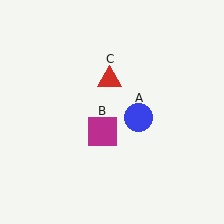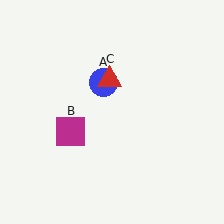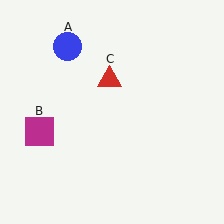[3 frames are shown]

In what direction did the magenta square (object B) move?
The magenta square (object B) moved left.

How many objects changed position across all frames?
2 objects changed position: blue circle (object A), magenta square (object B).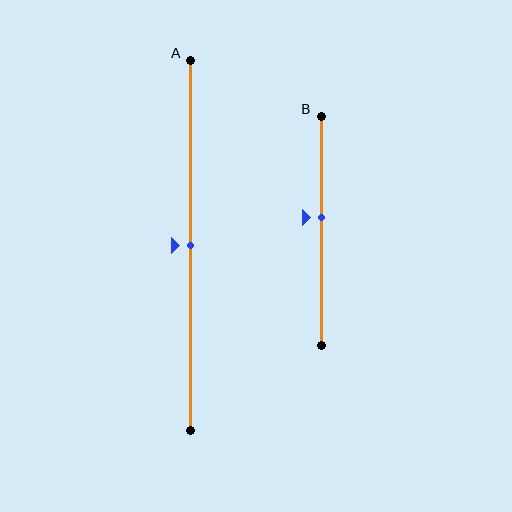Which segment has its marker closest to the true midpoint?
Segment A has its marker closest to the true midpoint.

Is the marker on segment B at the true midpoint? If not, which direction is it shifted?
No, the marker on segment B is shifted upward by about 6% of the segment length.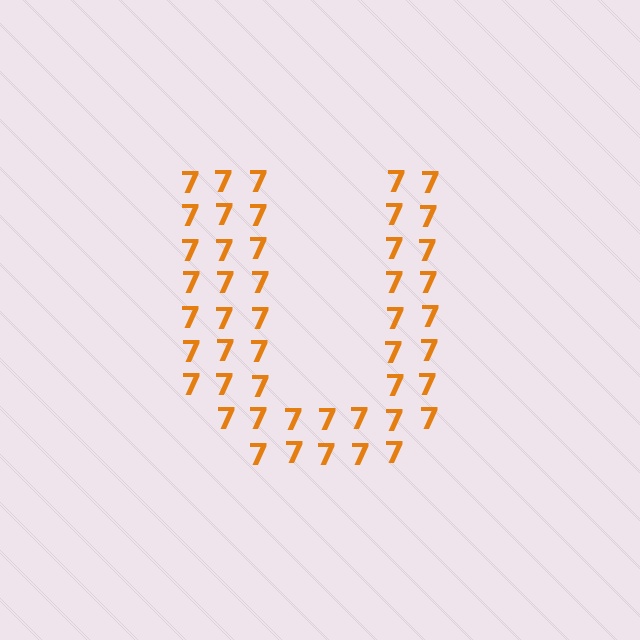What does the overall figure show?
The overall figure shows the letter U.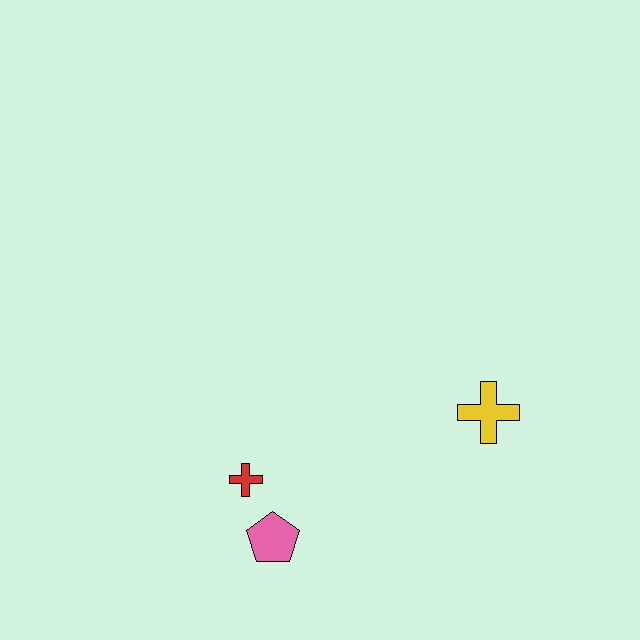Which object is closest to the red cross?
The pink pentagon is closest to the red cross.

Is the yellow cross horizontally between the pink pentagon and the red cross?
No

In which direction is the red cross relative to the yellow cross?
The red cross is to the left of the yellow cross.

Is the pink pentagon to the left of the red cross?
No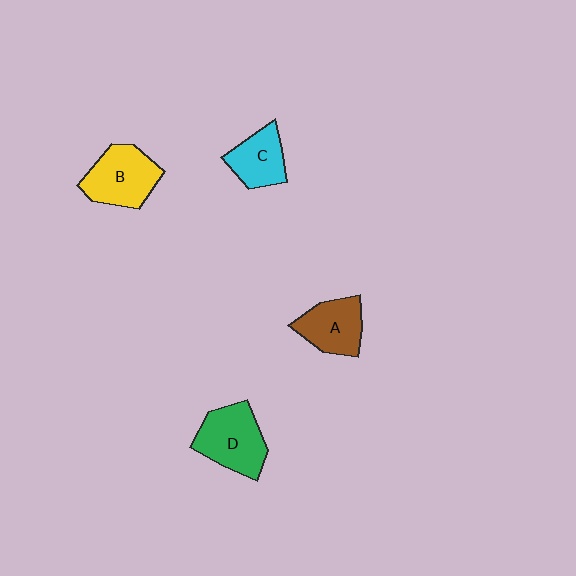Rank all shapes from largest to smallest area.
From largest to smallest: D (green), B (yellow), A (brown), C (cyan).